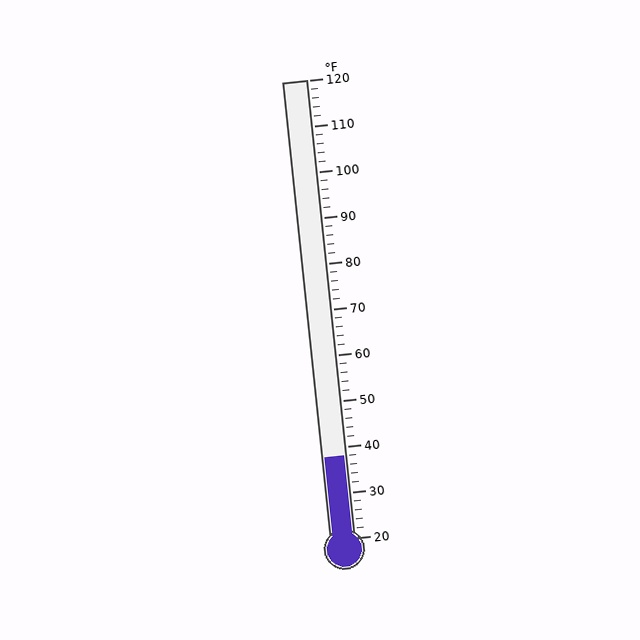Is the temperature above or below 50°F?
The temperature is below 50°F.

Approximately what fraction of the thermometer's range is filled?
The thermometer is filled to approximately 20% of its range.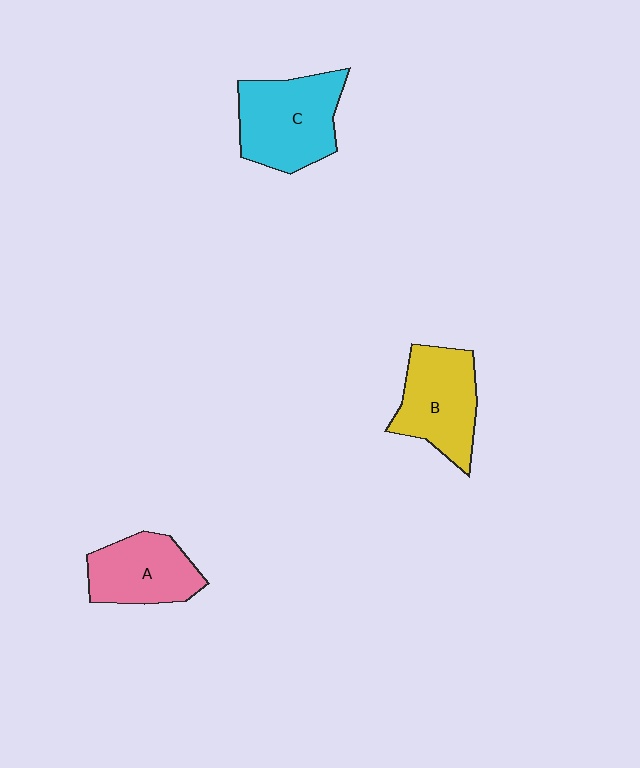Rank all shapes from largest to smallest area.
From largest to smallest: C (cyan), B (yellow), A (pink).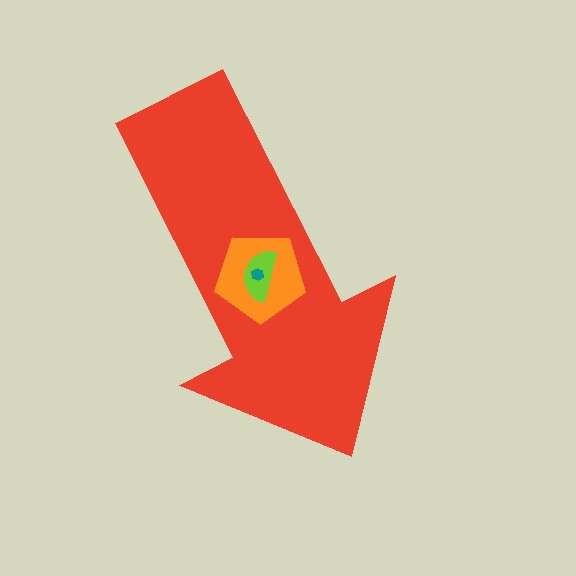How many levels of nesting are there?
4.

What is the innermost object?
The teal hexagon.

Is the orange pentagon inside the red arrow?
Yes.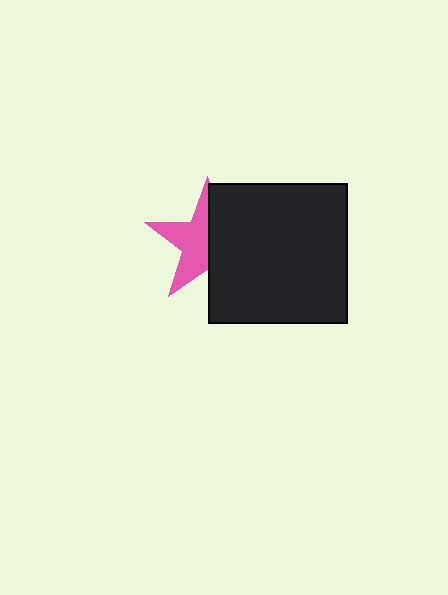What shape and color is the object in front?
The object in front is a black square.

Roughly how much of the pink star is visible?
About half of it is visible (roughly 50%).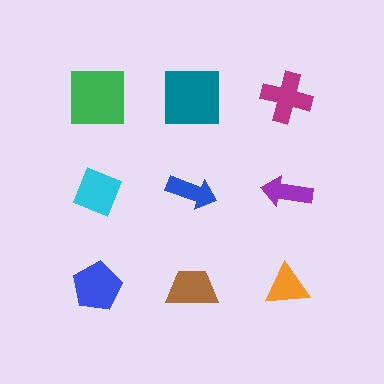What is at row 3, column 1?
A blue pentagon.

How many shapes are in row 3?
3 shapes.